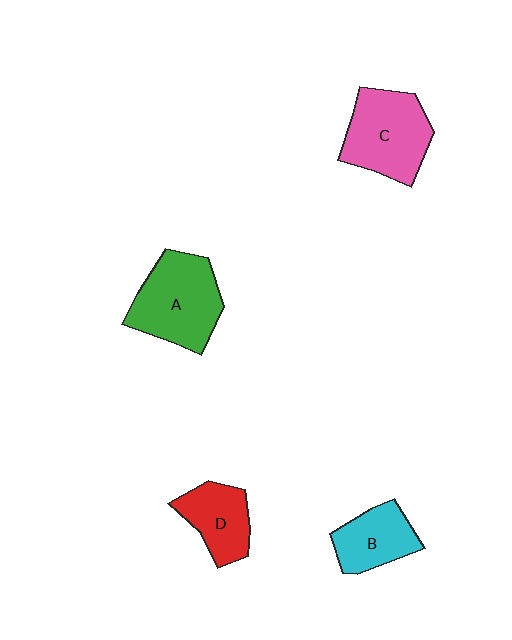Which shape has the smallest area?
Shape D (red).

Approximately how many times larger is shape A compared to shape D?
Approximately 1.6 times.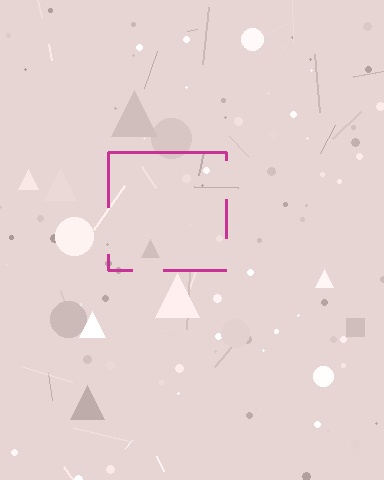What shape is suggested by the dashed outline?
The dashed outline suggests a square.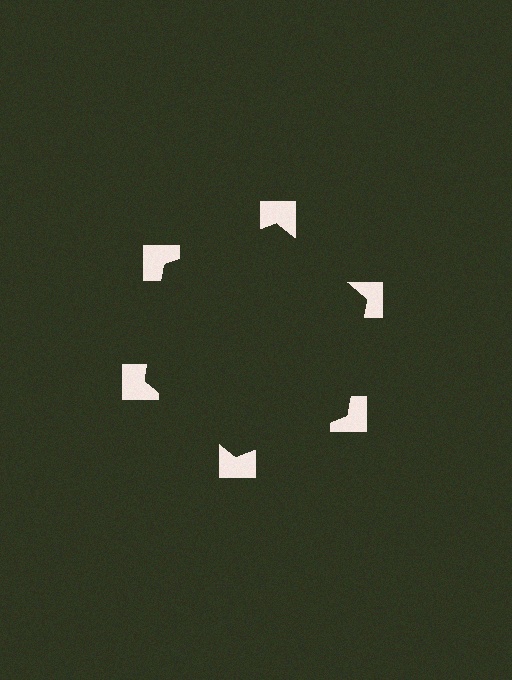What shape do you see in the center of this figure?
An illusory hexagon — its edges are inferred from the aligned wedge cuts in the notched squares, not physically drawn.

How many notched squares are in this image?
There are 6 — one at each vertex of the illusory hexagon.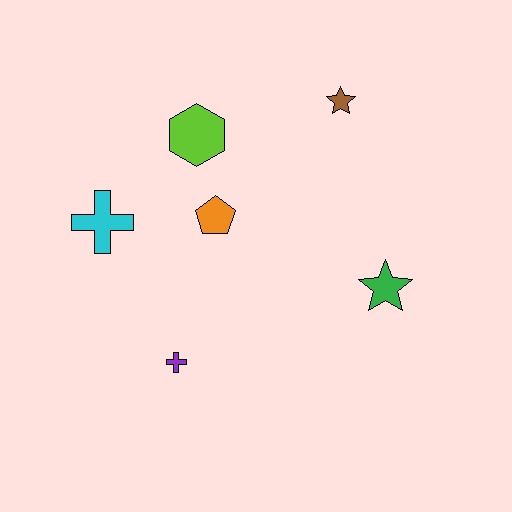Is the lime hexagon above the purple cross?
Yes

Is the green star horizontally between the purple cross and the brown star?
No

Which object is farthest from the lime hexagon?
The green star is farthest from the lime hexagon.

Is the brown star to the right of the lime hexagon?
Yes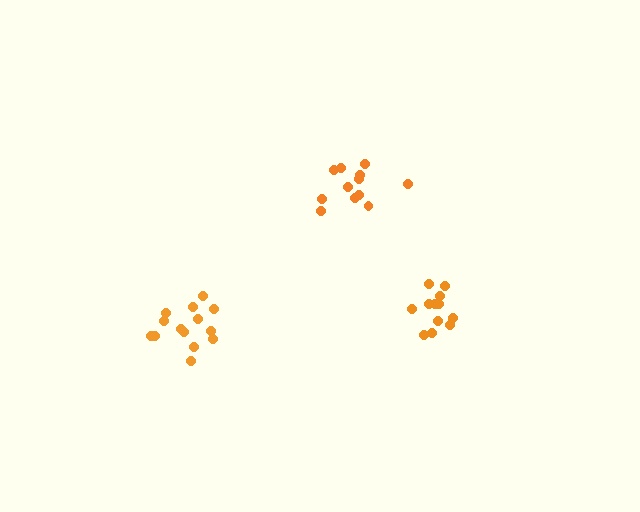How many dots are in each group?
Group 1: 12 dots, Group 2: 12 dots, Group 3: 14 dots (38 total).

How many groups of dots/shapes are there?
There are 3 groups.